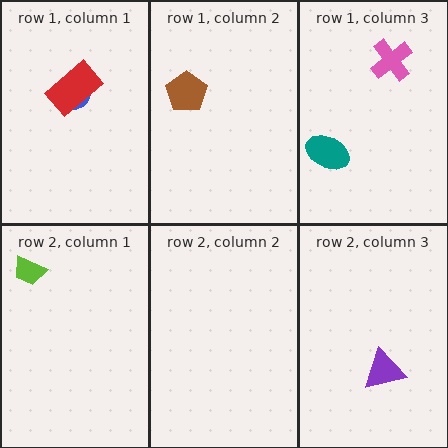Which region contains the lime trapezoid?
The row 2, column 1 region.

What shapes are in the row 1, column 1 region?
The blue semicircle, the red rectangle.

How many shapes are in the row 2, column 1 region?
1.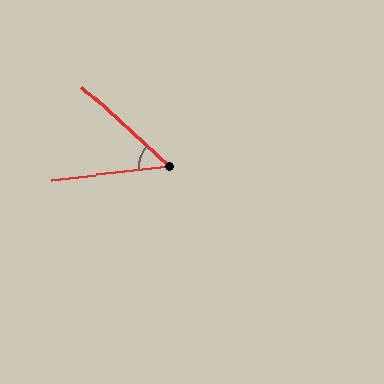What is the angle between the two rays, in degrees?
Approximately 49 degrees.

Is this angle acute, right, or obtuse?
It is acute.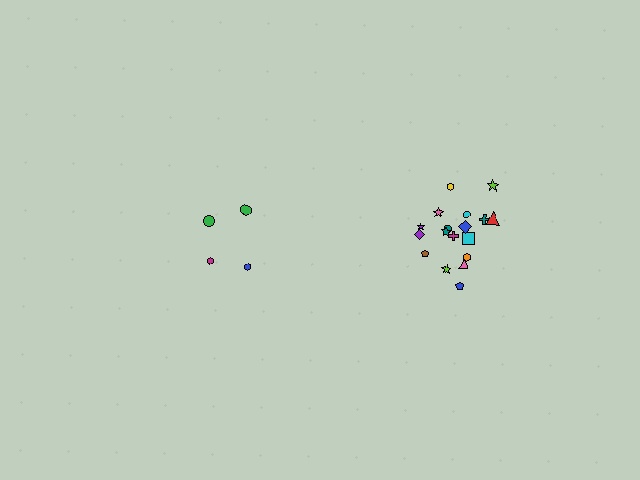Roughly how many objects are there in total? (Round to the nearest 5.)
Roughly 20 objects in total.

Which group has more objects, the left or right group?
The right group.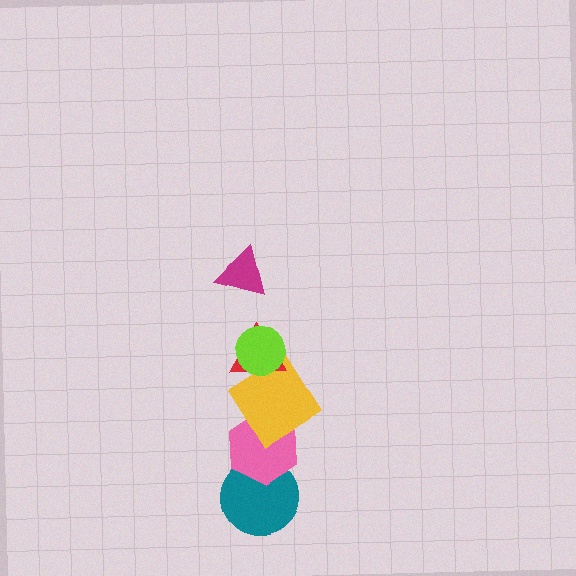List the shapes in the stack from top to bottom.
From top to bottom: the magenta triangle, the lime circle, the red triangle, the yellow diamond, the pink hexagon, the teal circle.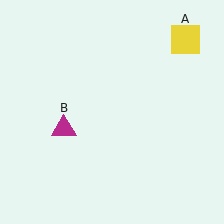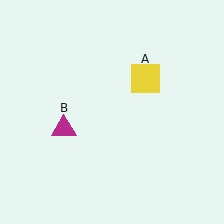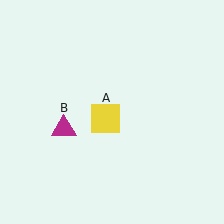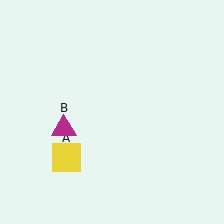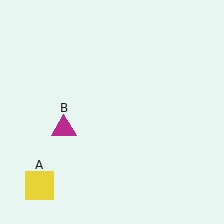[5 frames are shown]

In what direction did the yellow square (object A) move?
The yellow square (object A) moved down and to the left.